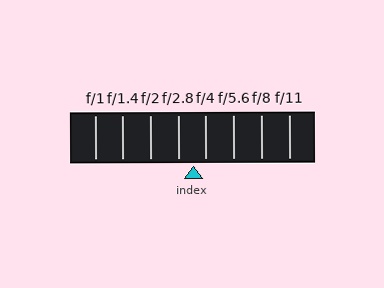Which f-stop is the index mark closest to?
The index mark is closest to f/4.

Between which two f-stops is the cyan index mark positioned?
The index mark is between f/2.8 and f/4.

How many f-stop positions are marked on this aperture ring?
There are 8 f-stop positions marked.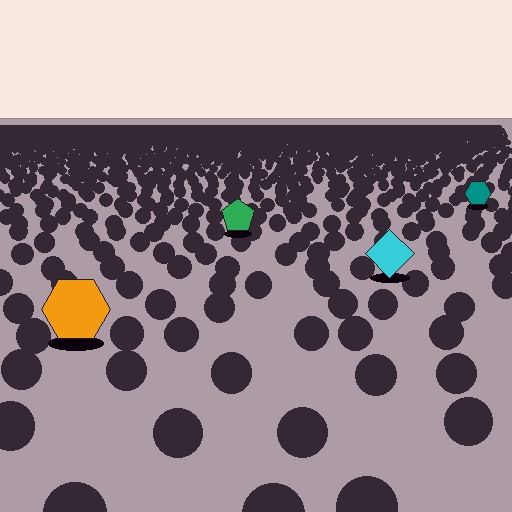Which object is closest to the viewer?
The orange hexagon is closest. The texture marks near it are larger and more spread out.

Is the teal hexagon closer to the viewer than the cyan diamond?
No. The cyan diamond is closer — you can tell from the texture gradient: the ground texture is coarser near it.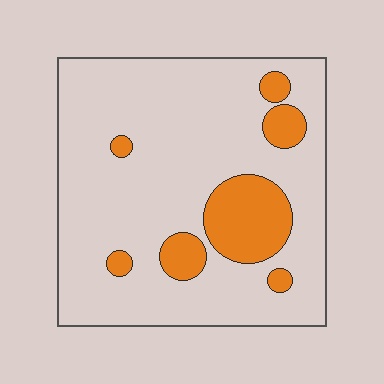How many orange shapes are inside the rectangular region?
7.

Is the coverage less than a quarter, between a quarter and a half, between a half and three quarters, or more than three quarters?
Less than a quarter.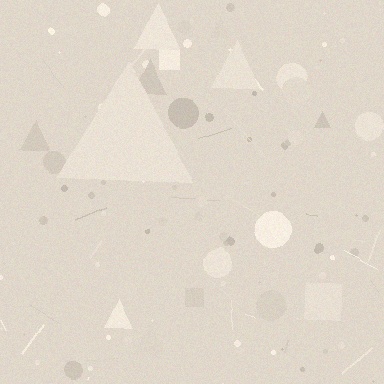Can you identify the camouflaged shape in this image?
The camouflaged shape is a triangle.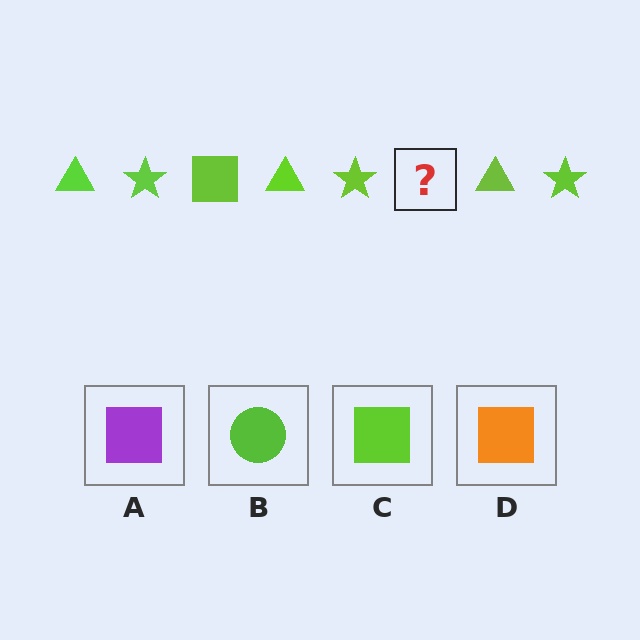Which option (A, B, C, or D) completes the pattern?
C.